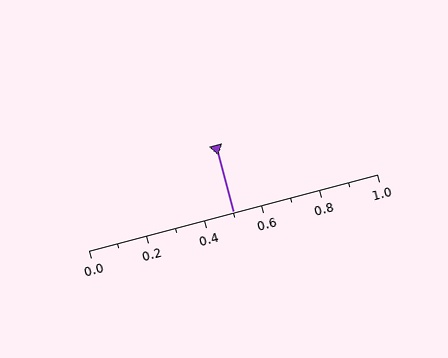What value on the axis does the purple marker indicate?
The marker indicates approximately 0.5.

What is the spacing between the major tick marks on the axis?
The major ticks are spaced 0.2 apart.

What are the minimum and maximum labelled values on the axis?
The axis runs from 0.0 to 1.0.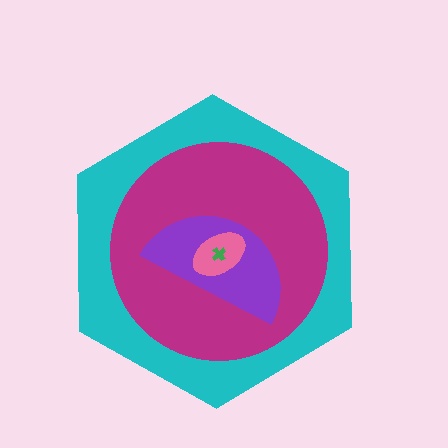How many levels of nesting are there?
5.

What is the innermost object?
The green cross.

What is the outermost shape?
The cyan hexagon.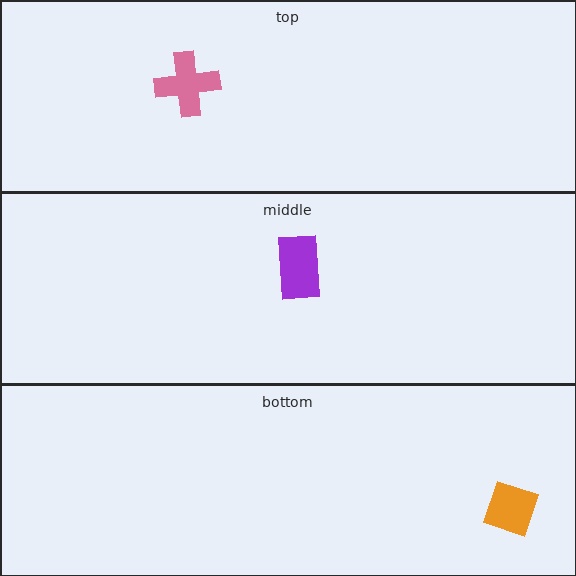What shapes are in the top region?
The pink cross.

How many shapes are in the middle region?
1.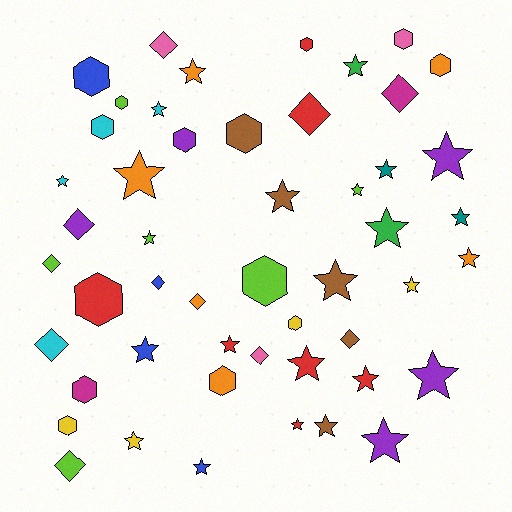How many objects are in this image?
There are 50 objects.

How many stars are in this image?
There are 25 stars.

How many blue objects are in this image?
There are 4 blue objects.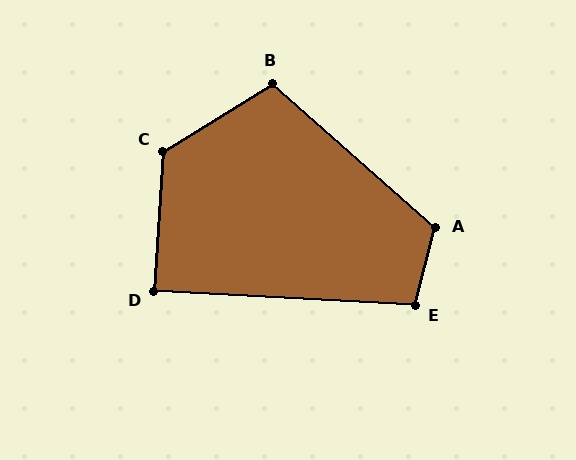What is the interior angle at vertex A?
Approximately 117 degrees (obtuse).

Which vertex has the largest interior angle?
C, at approximately 126 degrees.